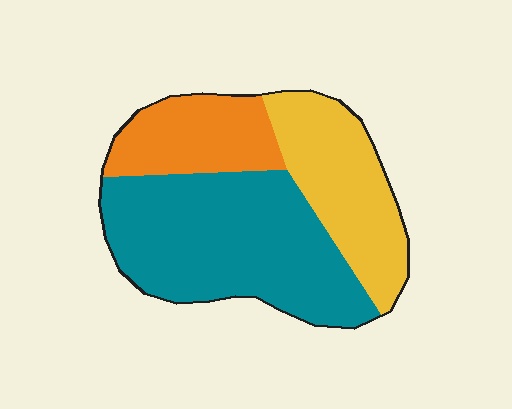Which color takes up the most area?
Teal, at roughly 50%.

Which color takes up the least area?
Orange, at roughly 20%.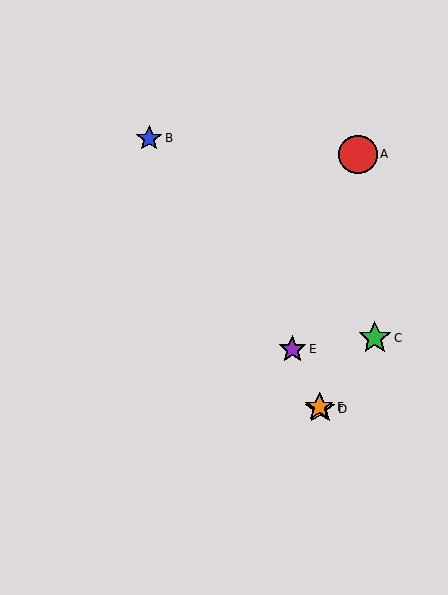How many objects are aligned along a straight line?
3 objects (D, E, F) are aligned along a straight line.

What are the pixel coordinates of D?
Object D is at (320, 409).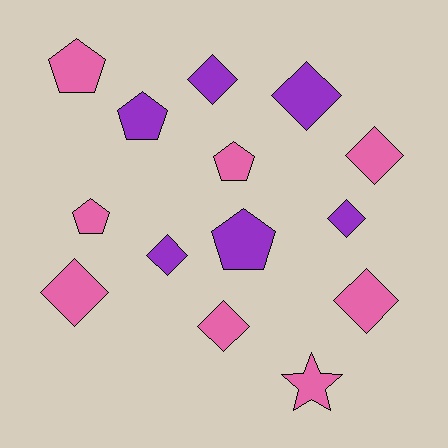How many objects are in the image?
There are 14 objects.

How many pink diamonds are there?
There are 4 pink diamonds.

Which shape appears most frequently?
Diamond, with 8 objects.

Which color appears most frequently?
Pink, with 8 objects.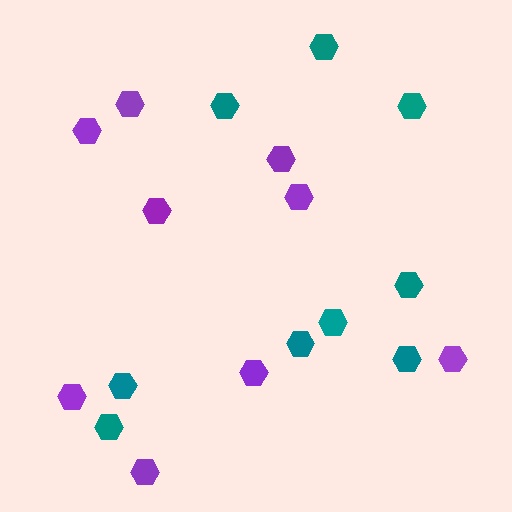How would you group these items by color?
There are 2 groups: one group of teal hexagons (9) and one group of purple hexagons (9).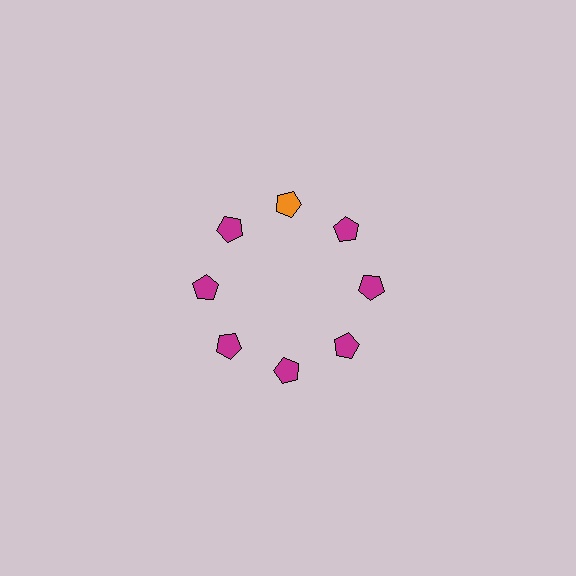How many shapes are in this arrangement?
There are 8 shapes arranged in a ring pattern.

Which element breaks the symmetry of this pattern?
The orange pentagon at roughly the 12 o'clock position breaks the symmetry. All other shapes are magenta pentagons.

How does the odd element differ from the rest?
It has a different color: orange instead of magenta.